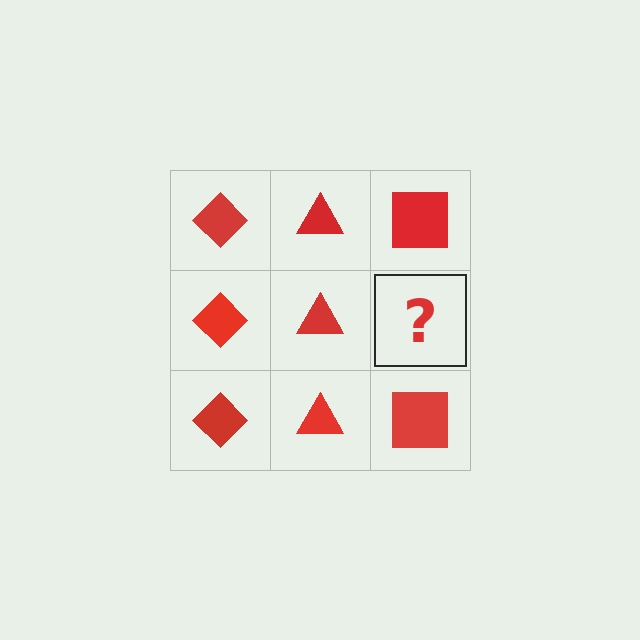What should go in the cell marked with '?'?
The missing cell should contain a red square.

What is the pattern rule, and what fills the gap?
The rule is that each column has a consistent shape. The gap should be filled with a red square.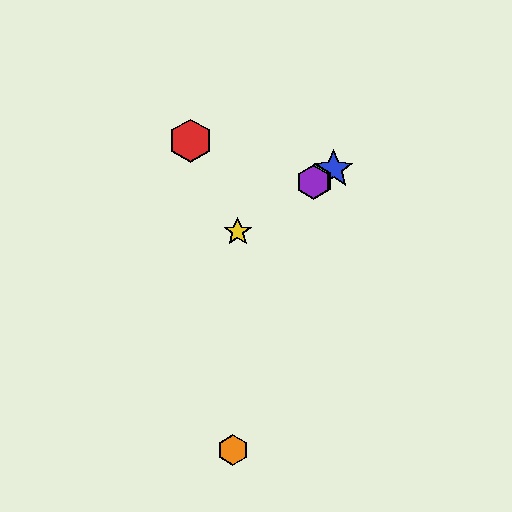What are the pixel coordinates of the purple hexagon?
The purple hexagon is at (314, 182).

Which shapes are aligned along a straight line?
The blue star, the green hexagon, the yellow star, the purple hexagon are aligned along a straight line.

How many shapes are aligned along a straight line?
4 shapes (the blue star, the green hexagon, the yellow star, the purple hexagon) are aligned along a straight line.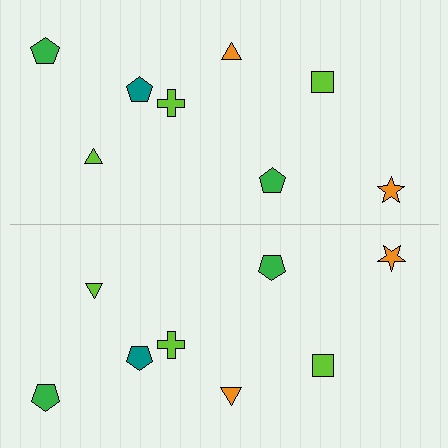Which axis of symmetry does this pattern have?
The pattern has a horizontal axis of symmetry running through the center of the image.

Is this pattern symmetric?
Yes, this pattern has bilateral (reflection) symmetry.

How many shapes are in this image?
There are 16 shapes in this image.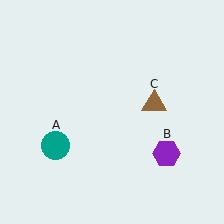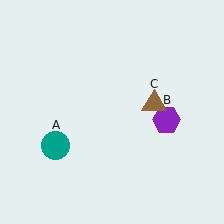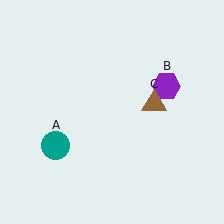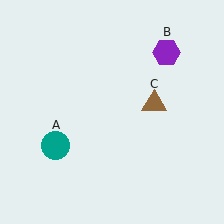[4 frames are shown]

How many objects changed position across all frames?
1 object changed position: purple hexagon (object B).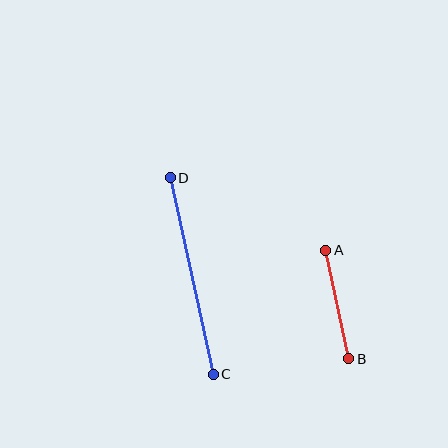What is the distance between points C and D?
The distance is approximately 201 pixels.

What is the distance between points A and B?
The distance is approximately 111 pixels.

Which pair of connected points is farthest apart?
Points C and D are farthest apart.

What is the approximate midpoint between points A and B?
The midpoint is at approximately (337, 305) pixels.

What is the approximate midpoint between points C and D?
The midpoint is at approximately (192, 276) pixels.